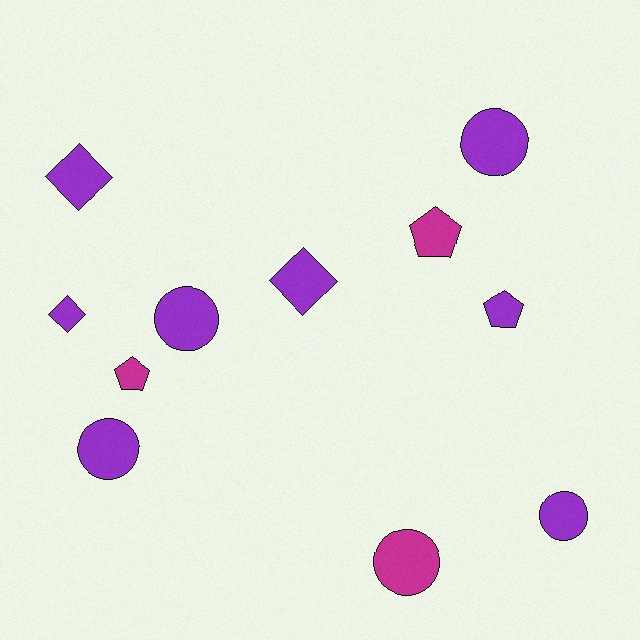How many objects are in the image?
There are 11 objects.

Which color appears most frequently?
Purple, with 8 objects.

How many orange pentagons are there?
There are no orange pentagons.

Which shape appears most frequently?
Circle, with 5 objects.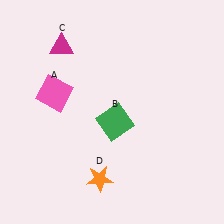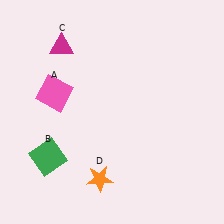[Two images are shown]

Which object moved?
The green square (B) moved left.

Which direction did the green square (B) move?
The green square (B) moved left.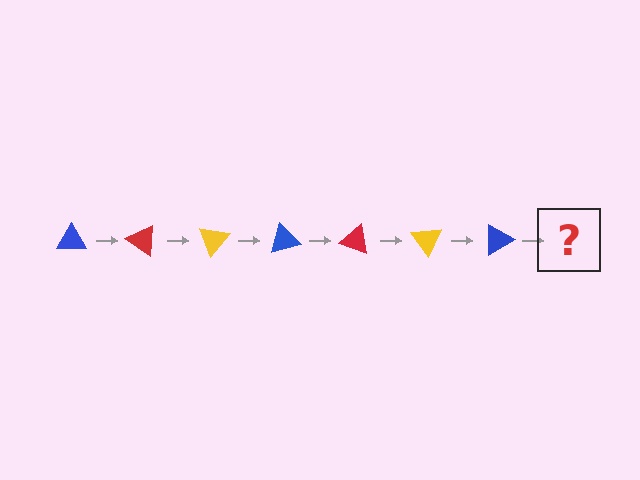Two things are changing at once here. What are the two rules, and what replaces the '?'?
The two rules are that it rotates 35 degrees each step and the color cycles through blue, red, and yellow. The '?' should be a red triangle, rotated 245 degrees from the start.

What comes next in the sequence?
The next element should be a red triangle, rotated 245 degrees from the start.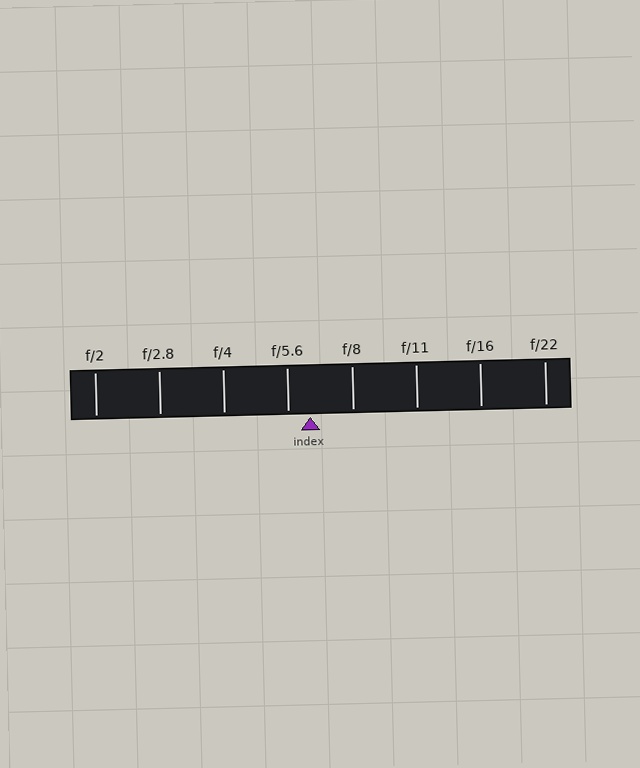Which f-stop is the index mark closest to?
The index mark is closest to f/5.6.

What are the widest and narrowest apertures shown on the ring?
The widest aperture shown is f/2 and the narrowest is f/22.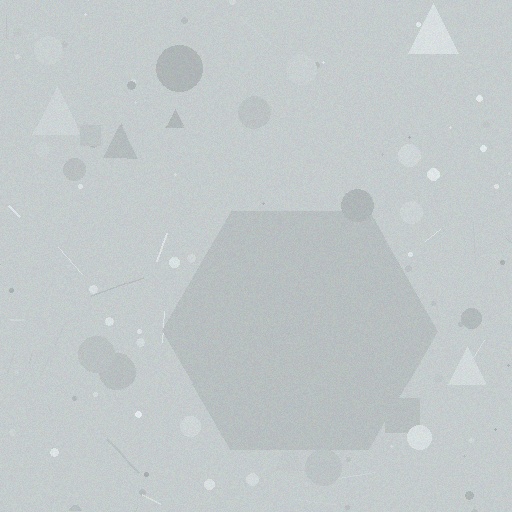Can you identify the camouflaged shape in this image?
The camouflaged shape is a hexagon.